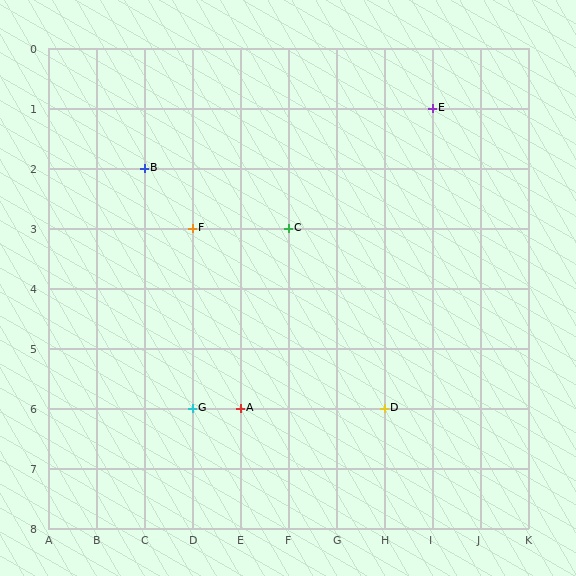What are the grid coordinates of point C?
Point C is at grid coordinates (F, 3).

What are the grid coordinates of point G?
Point G is at grid coordinates (D, 6).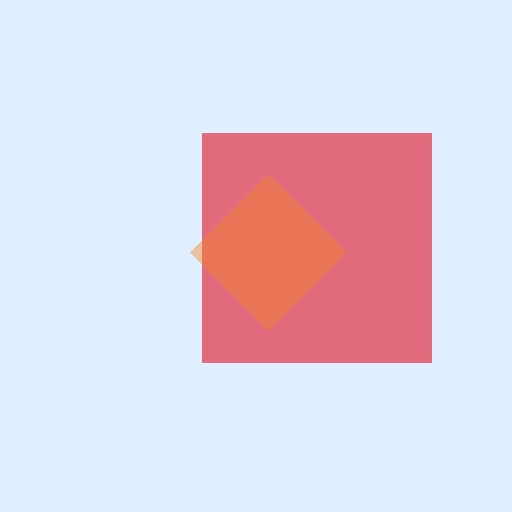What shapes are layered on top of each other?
The layered shapes are: a red square, an orange diamond.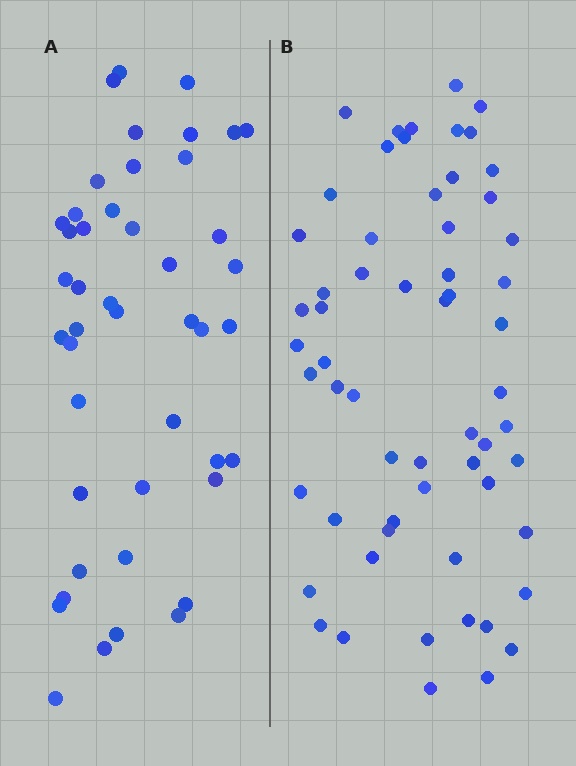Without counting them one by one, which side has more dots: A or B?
Region B (the right region) has more dots.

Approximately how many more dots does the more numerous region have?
Region B has approximately 15 more dots than region A.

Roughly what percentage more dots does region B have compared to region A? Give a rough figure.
About 35% more.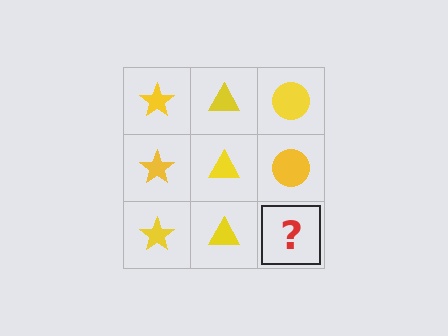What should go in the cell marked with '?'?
The missing cell should contain a yellow circle.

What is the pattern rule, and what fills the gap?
The rule is that each column has a consistent shape. The gap should be filled with a yellow circle.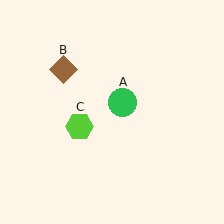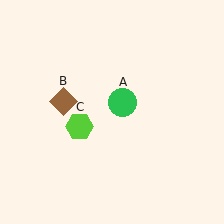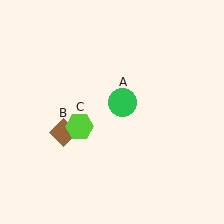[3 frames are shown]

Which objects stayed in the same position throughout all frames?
Green circle (object A) and lime hexagon (object C) remained stationary.